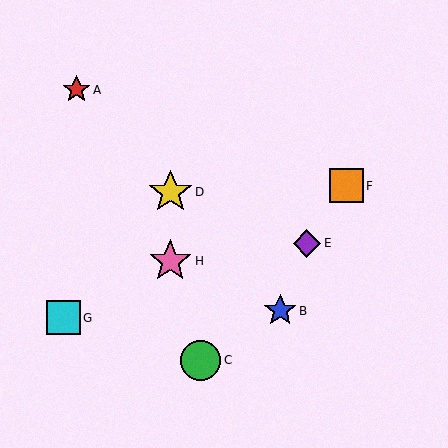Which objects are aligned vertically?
Objects D, H are aligned vertically.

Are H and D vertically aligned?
Yes, both are at x≈170.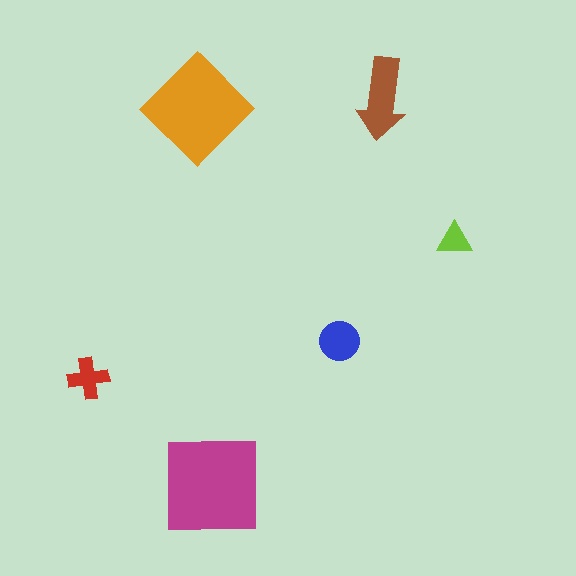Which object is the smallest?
The lime triangle.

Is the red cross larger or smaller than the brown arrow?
Smaller.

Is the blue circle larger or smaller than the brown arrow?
Smaller.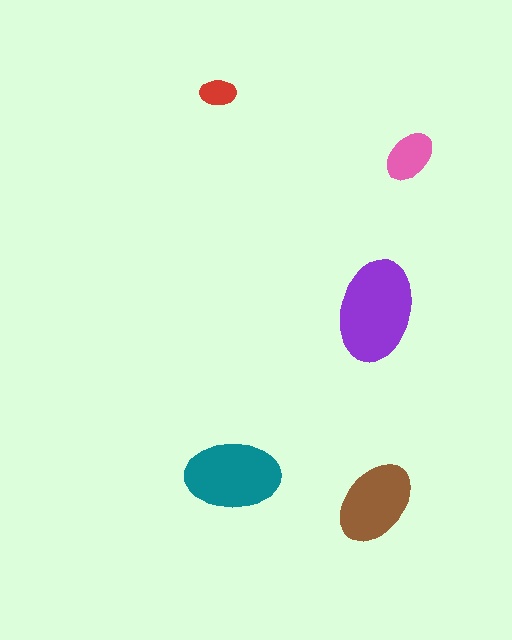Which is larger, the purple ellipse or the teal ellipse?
The purple one.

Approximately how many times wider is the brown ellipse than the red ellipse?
About 2.5 times wider.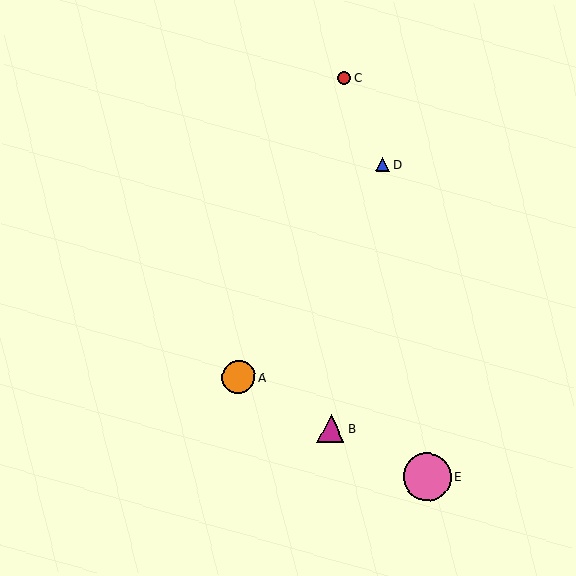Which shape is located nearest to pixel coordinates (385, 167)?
The blue triangle (labeled D) at (383, 165) is nearest to that location.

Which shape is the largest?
The pink circle (labeled E) is the largest.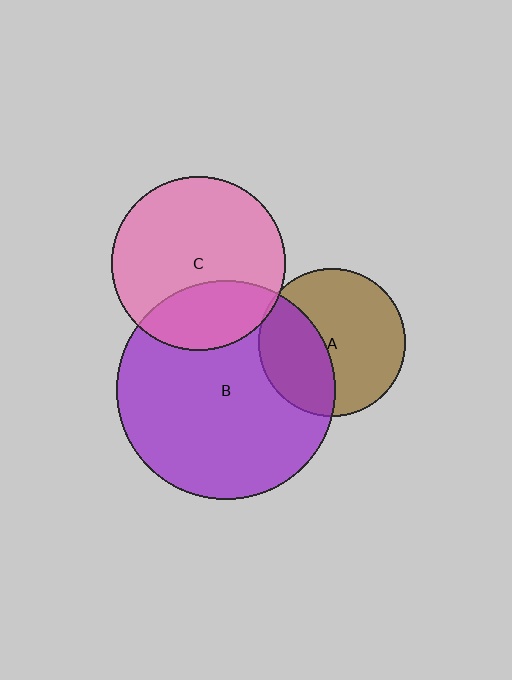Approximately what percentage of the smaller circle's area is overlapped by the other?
Approximately 5%.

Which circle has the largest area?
Circle B (purple).